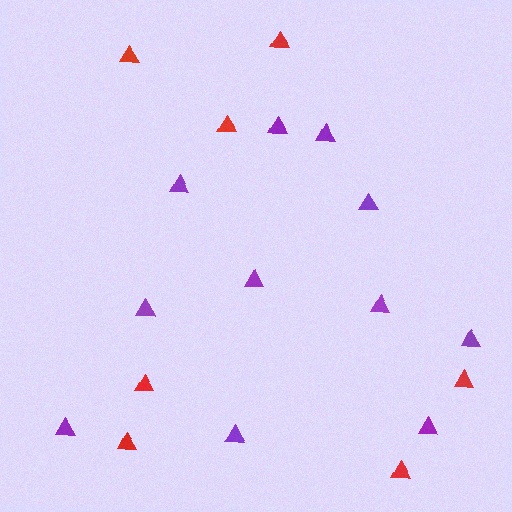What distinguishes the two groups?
There are 2 groups: one group of purple triangles (11) and one group of red triangles (7).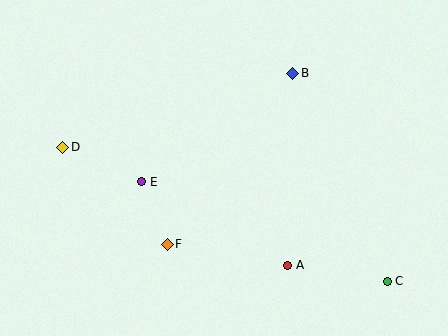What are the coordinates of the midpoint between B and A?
The midpoint between B and A is at (290, 169).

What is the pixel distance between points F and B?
The distance between F and B is 212 pixels.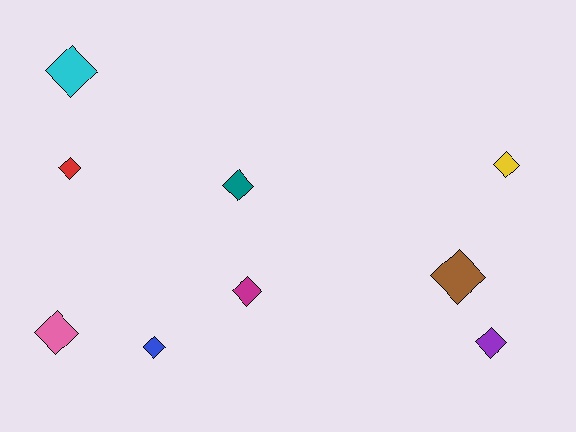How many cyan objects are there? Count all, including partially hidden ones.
There is 1 cyan object.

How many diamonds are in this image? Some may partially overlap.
There are 9 diamonds.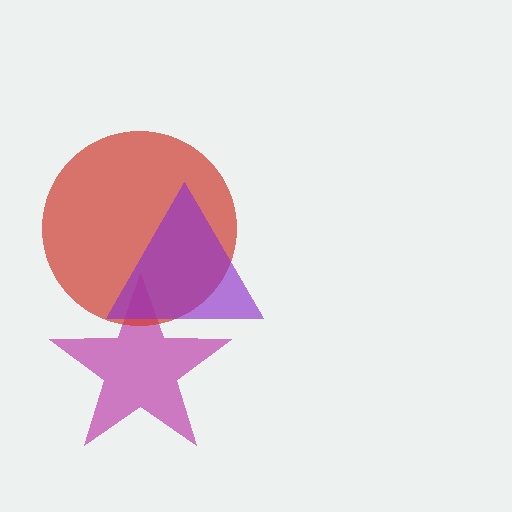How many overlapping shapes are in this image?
There are 3 overlapping shapes in the image.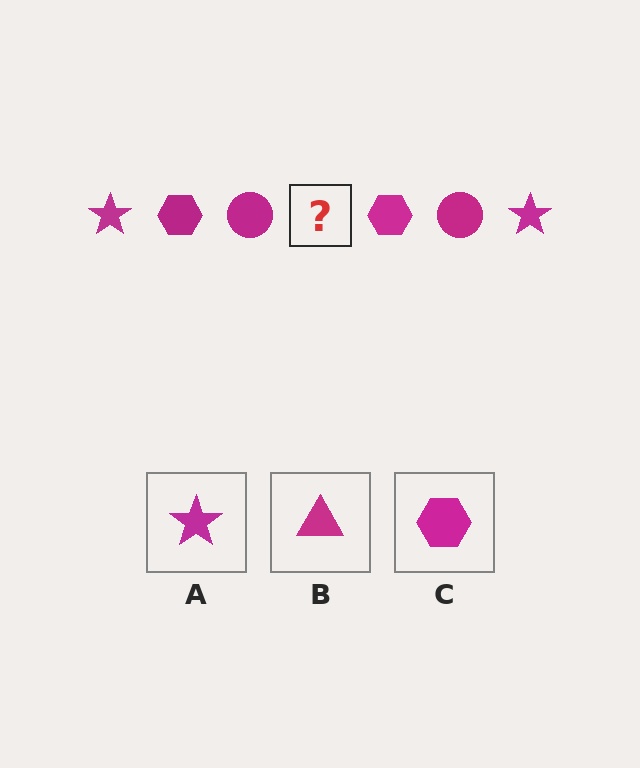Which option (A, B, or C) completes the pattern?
A.